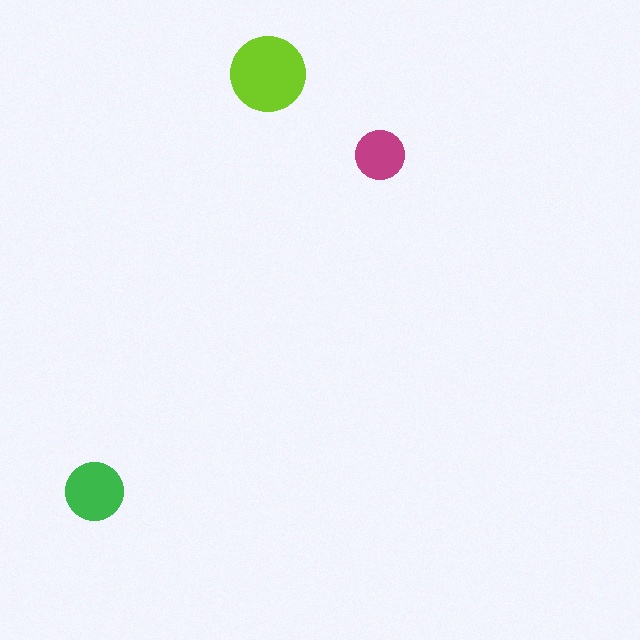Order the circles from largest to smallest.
the lime one, the green one, the magenta one.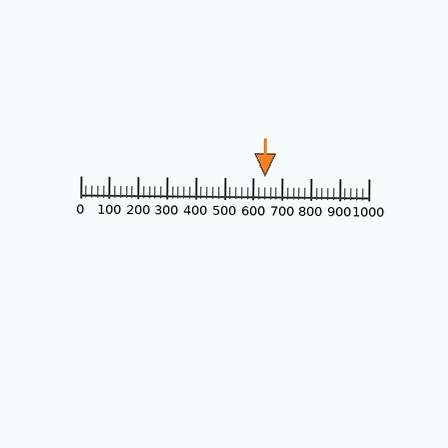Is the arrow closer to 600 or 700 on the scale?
The arrow is closer to 600.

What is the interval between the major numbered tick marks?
The major tick marks are spaced 100 units apart.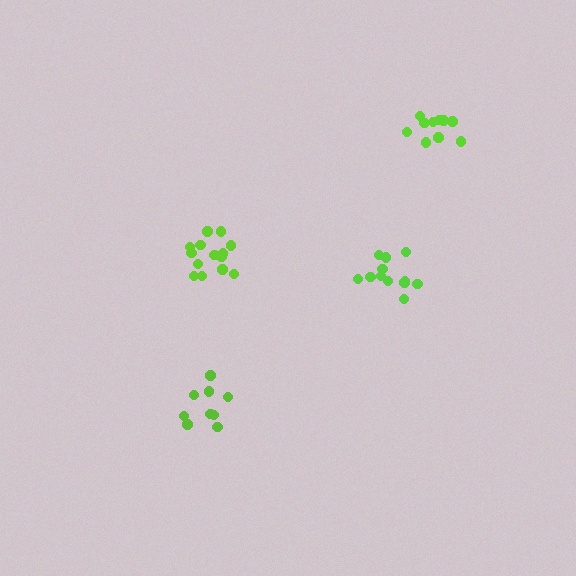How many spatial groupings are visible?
There are 4 spatial groupings.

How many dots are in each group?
Group 1: 9 dots, Group 2: 10 dots, Group 3: 12 dots, Group 4: 14 dots (45 total).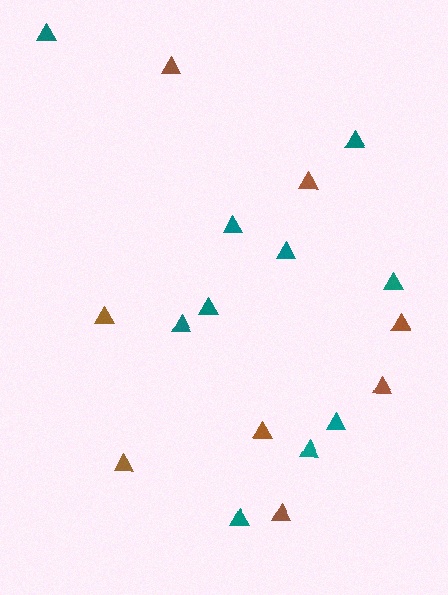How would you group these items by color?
There are 2 groups: one group of brown triangles (8) and one group of teal triangles (10).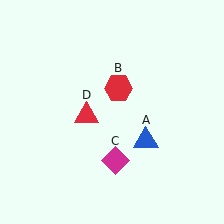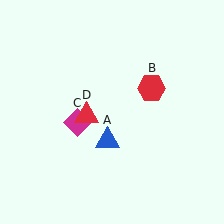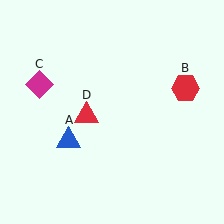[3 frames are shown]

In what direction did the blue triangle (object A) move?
The blue triangle (object A) moved left.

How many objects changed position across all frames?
3 objects changed position: blue triangle (object A), red hexagon (object B), magenta diamond (object C).